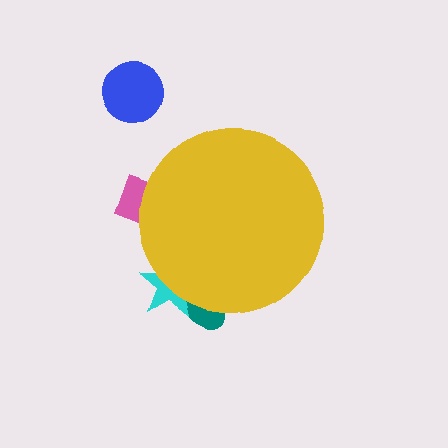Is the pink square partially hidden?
Yes, the pink square is partially hidden behind the yellow circle.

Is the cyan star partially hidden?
Yes, the cyan star is partially hidden behind the yellow circle.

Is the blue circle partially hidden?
No, the blue circle is fully visible.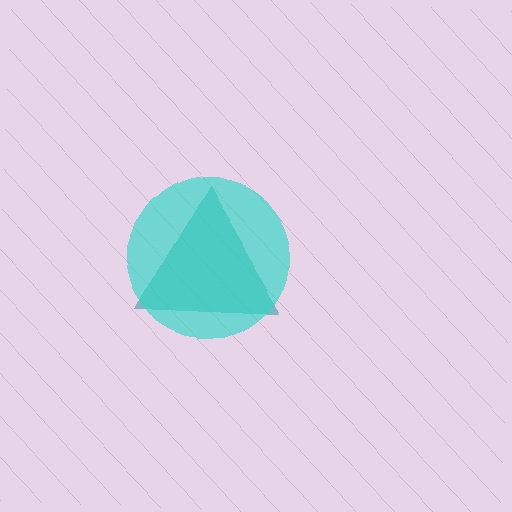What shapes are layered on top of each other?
The layered shapes are: a teal triangle, a cyan circle.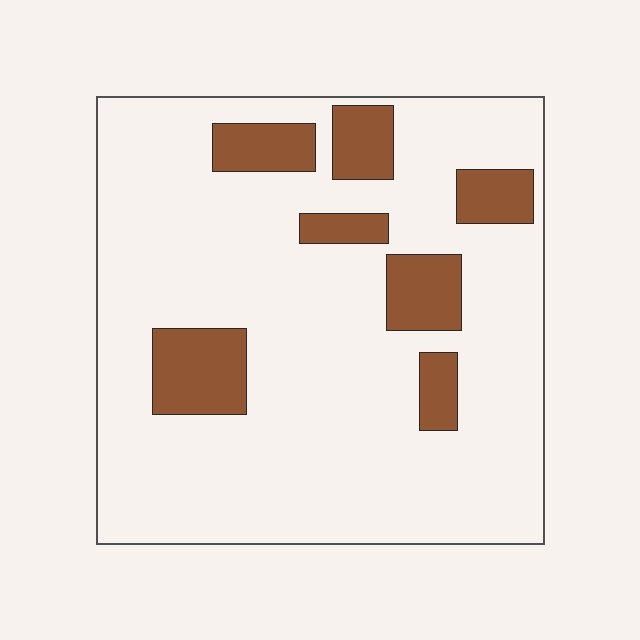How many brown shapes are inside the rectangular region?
7.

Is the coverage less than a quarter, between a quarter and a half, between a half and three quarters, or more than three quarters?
Less than a quarter.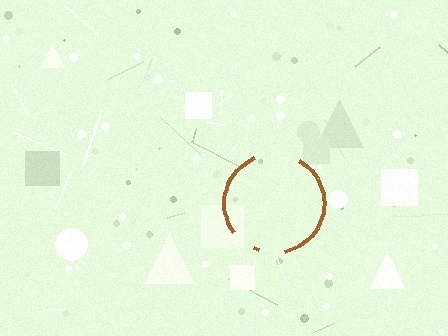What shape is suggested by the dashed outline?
The dashed outline suggests a circle.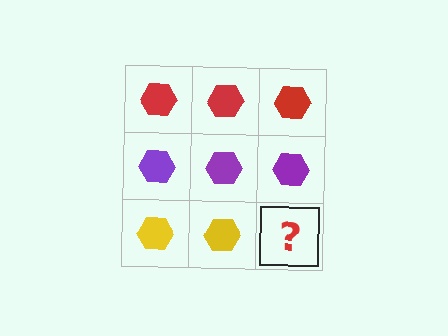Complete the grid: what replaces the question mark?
The question mark should be replaced with a yellow hexagon.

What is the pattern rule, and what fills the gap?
The rule is that each row has a consistent color. The gap should be filled with a yellow hexagon.